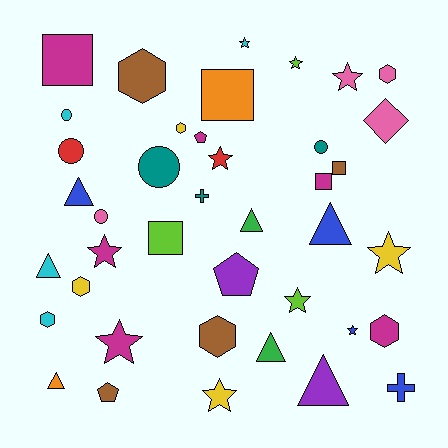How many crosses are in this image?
There are 2 crosses.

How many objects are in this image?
There are 40 objects.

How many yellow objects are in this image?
There are 4 yellow objects.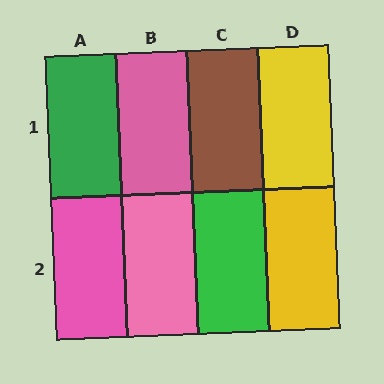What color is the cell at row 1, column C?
Brown.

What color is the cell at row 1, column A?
Green.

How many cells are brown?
1 cell is brown.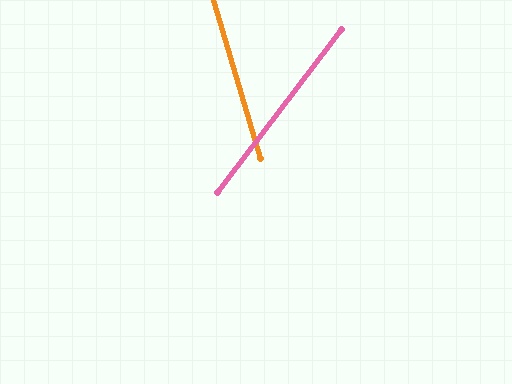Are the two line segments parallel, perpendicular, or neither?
Neither parallel nor perpendicular — they differ by about 54°.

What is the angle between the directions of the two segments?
Approximately 54 degrees.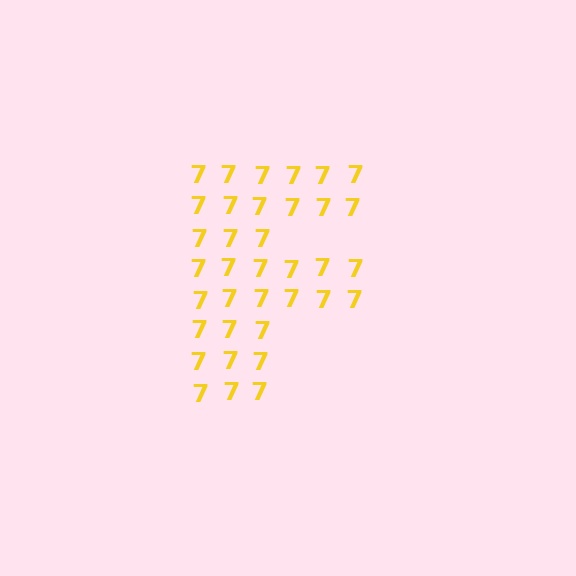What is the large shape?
The large shape is the letter F.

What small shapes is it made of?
It is made of small digit 7's.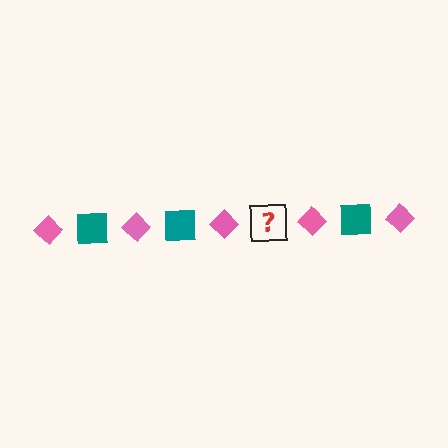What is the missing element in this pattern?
The missing element is a teal square.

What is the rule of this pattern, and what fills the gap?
The rule is that the pattern alternates between pink diamond and teal square. The gap should be filled with a teal square.